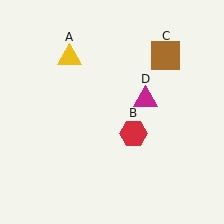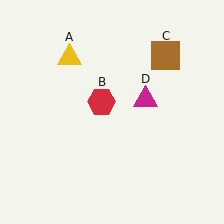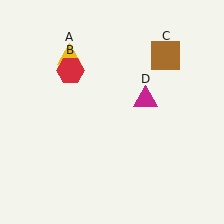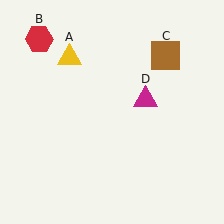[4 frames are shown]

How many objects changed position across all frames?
1 object changed position: red hexagon (object B).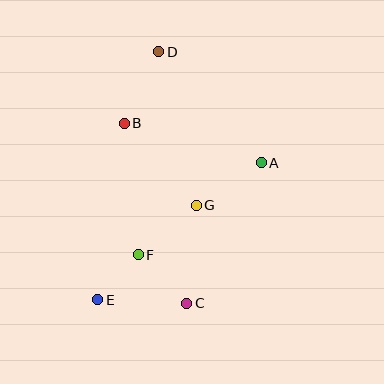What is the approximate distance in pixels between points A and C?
The distance between A and C is approximately 159 pixels.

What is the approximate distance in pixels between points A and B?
The distance between A and B is approximately 143 pixels.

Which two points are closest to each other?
Points E and F are closest to each other.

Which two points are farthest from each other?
Points D and E are farthest from each other.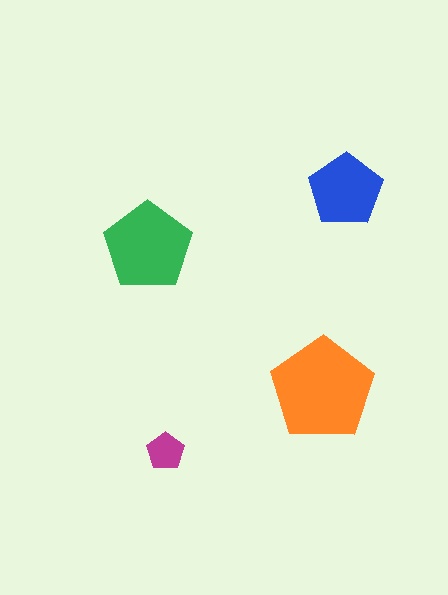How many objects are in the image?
There are 4 objects in the image.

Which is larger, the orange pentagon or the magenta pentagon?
The orange one.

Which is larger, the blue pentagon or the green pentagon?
The green one.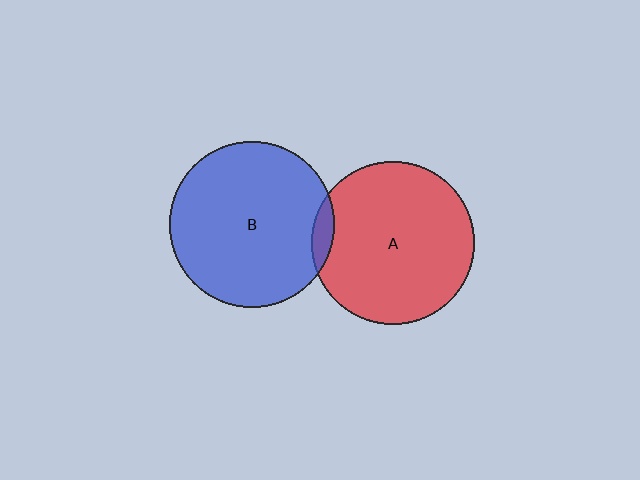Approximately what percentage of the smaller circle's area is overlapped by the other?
Approximately 5%.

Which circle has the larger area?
Circle B (blue).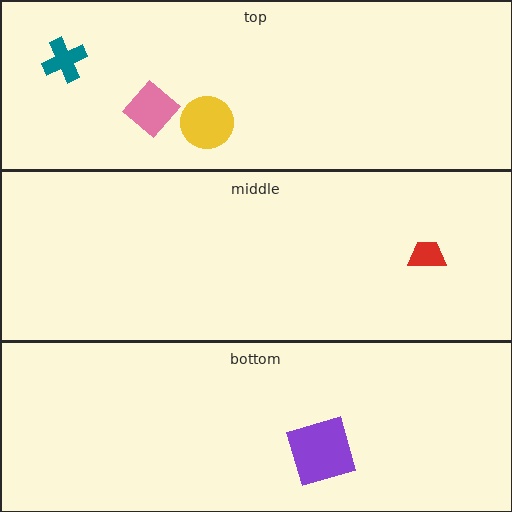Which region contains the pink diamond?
The top region.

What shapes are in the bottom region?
The purple square.